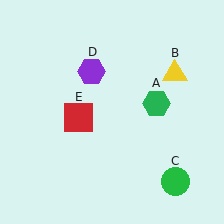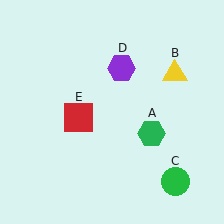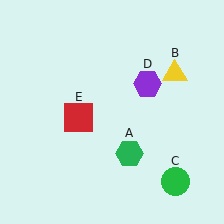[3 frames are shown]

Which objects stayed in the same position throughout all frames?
Yellow triangle (object B) and green circle (object C) and red square (object E) remained stationary.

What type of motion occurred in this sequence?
The green hexagon (object A), purple hexagon (object D) rotated clockwise around the center of the scene.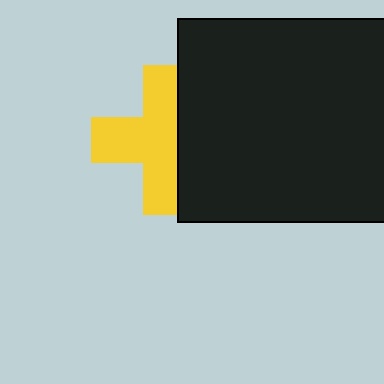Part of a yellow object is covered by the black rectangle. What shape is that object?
It is a cross.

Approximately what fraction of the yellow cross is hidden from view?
Roughly 36% of the yellow cross is hidden behind the black rectangle.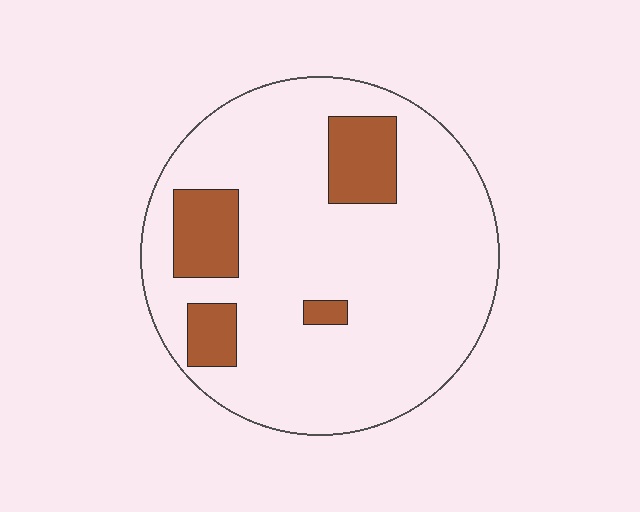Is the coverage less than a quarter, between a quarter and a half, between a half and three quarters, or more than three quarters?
Less than a quarter.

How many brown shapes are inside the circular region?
4.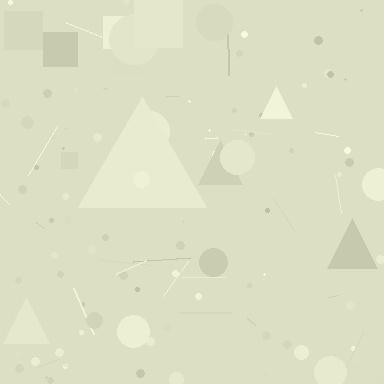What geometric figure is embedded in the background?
A triangle is embedded in the background.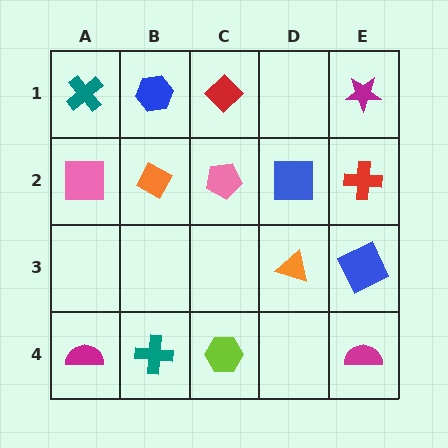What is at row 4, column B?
A teal cross.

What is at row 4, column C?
A lime hexagon.